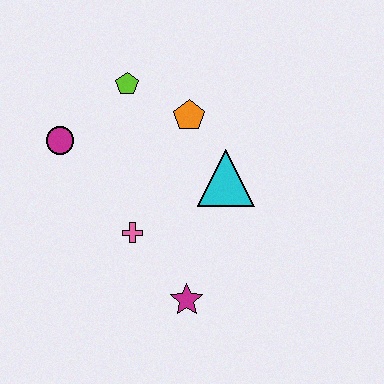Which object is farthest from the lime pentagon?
The magenta star is farthest from the lime pentagon.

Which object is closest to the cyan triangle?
The orange pentagon is closest to the cyan triangle.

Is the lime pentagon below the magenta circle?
No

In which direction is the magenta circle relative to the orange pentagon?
The magenta circle is to the left of the orange pentagon.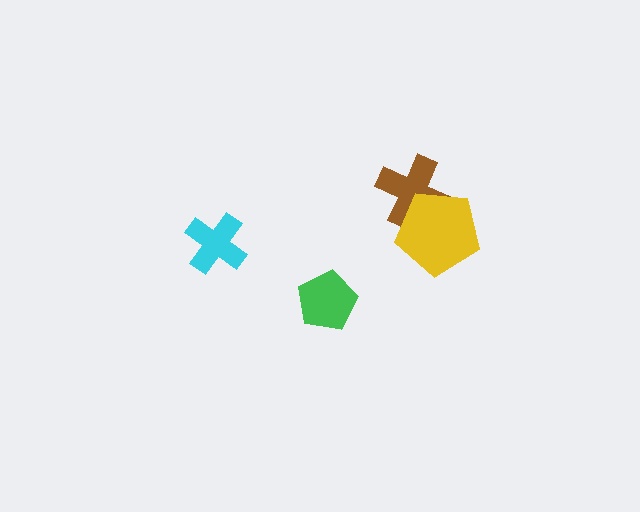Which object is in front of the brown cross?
The yellow pentagon is in front of the brown cross.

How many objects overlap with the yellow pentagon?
1 object overlaps with the yellow pentagon.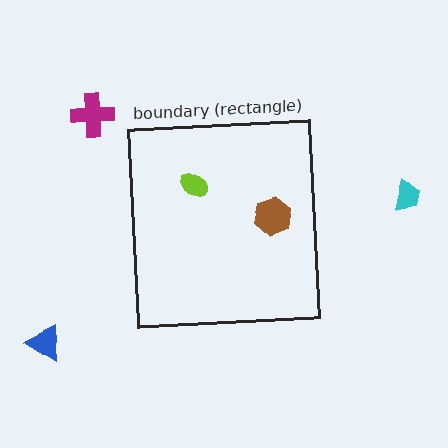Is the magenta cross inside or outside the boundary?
Outside.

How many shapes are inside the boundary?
2 inside, 3 outside.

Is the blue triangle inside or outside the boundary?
Outside.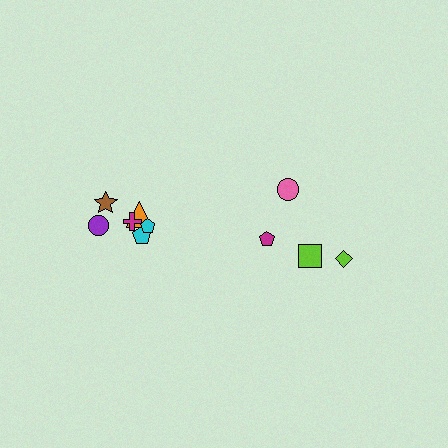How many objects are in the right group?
There are 4 objects.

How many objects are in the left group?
There are 6 objects.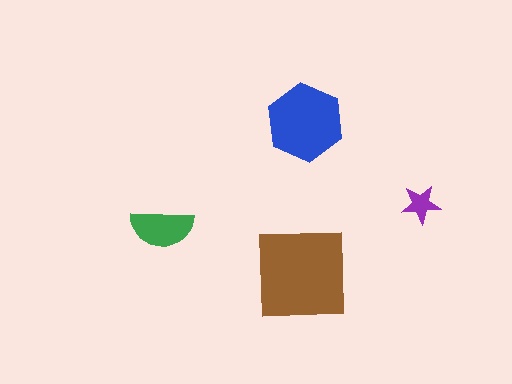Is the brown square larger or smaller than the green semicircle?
Larger.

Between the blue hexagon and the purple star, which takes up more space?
The blue hexagon.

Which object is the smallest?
The purple star.